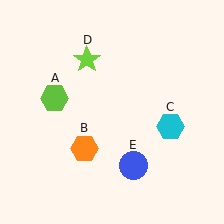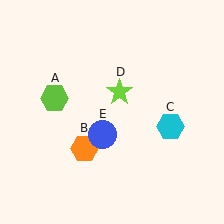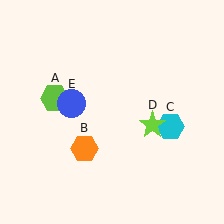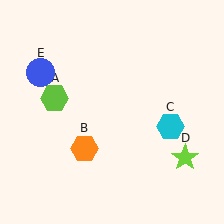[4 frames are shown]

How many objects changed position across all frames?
2 objects changed position: lime star (object D), blue circle (object E).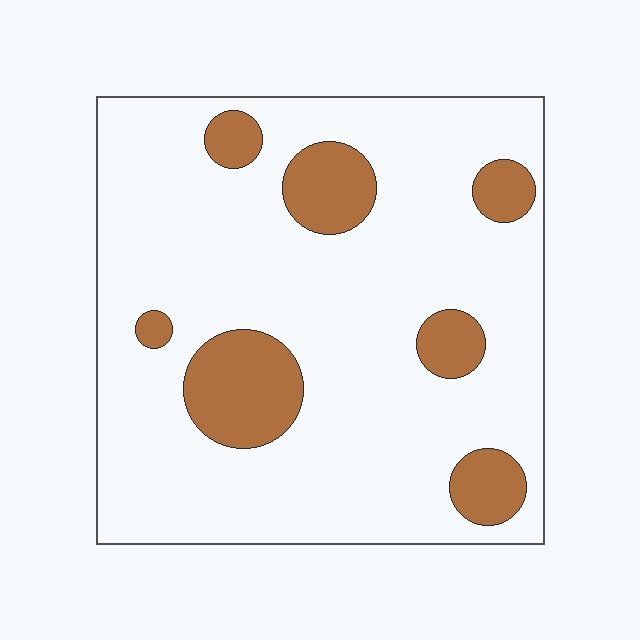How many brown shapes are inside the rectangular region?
7.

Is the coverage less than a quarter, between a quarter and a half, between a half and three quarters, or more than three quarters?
Less than a quarter.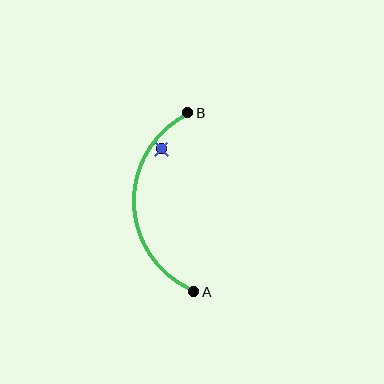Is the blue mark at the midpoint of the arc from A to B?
No — the blue mark does not lie on the arc at all. It sits slightly inside the curve.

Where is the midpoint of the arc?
The arc midpoint is the point on the curve farthest from the straight line joining A and B. It sits to the left of that line.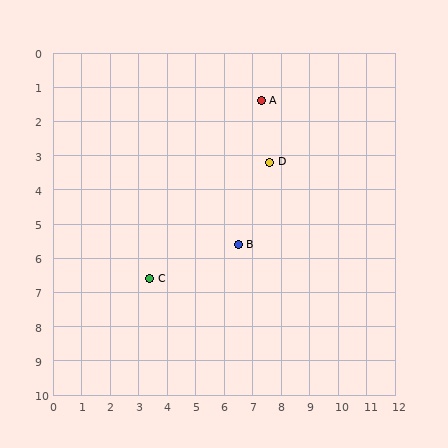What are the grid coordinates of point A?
Point A is at approximately (7.3, 1.4).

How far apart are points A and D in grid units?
Points A and D are about 1.8 grid units apart.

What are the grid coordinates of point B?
Point B is at approximately (6.5, 5.6).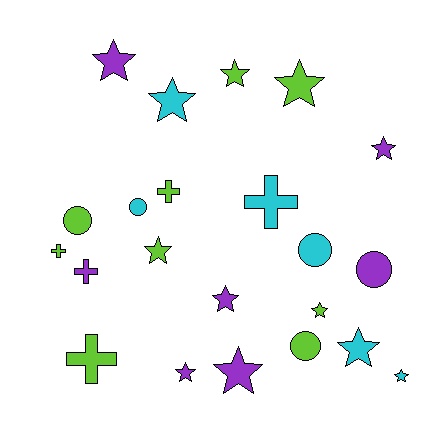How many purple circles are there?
There is 1 purple circle.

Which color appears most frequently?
Lime, with 9 objects.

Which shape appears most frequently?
Star, with 12 objects.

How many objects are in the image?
There are 22 objects.